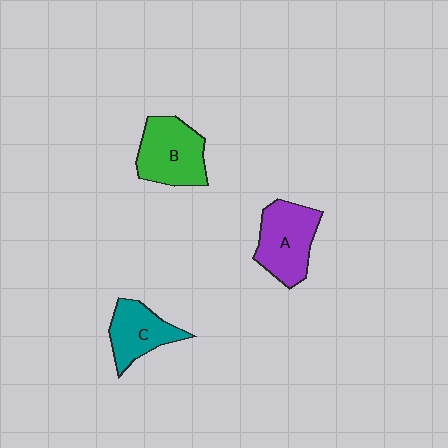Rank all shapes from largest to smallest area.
From largest to smallest: B (green), A (purple), C (teal).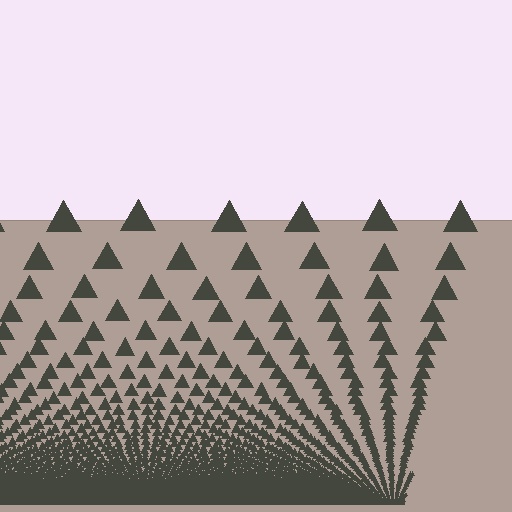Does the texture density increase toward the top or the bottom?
Density increases toward the bottom.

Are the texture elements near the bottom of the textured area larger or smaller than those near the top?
Smaller. The gradient is inverted — elements near the bottom are smaller and denser.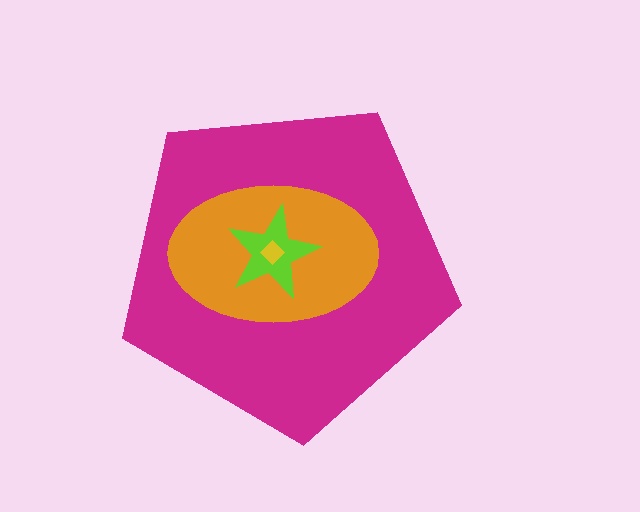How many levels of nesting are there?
4.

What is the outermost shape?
The magenta pentagon.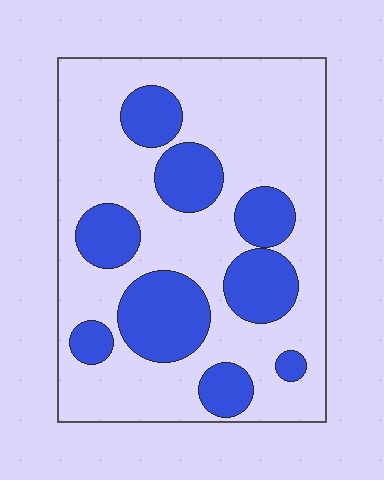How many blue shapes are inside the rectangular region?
9.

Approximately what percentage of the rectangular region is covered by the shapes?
Approximately 30%.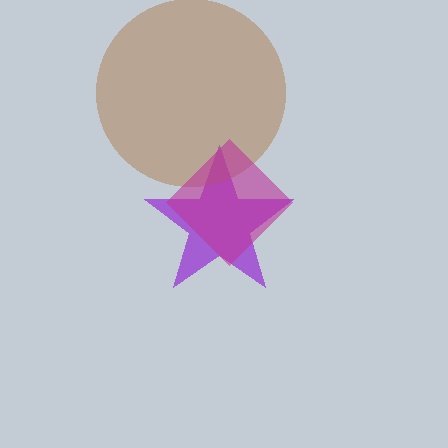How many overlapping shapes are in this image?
There are 3 overlapping shapes in the image.